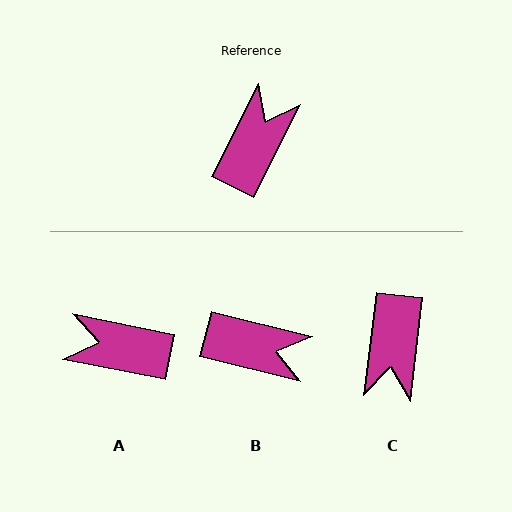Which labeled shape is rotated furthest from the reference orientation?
C, about 161 degrees away.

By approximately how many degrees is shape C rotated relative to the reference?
Approximately 161 degrees clockwise.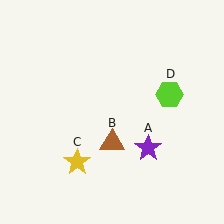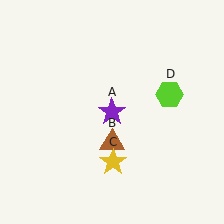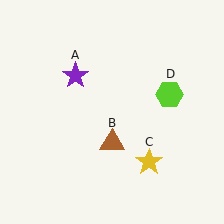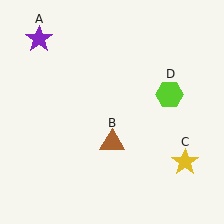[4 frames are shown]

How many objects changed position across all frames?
2 objects changed position: purple star (object A), yellow star (object C).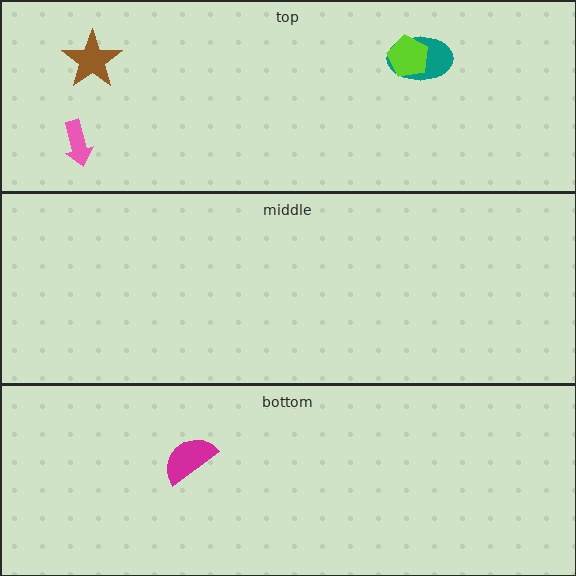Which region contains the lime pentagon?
The top region.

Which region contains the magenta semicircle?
The bottom region.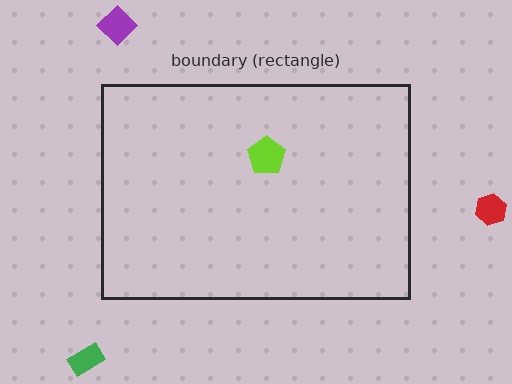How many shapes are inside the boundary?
1 inside, 3 outside.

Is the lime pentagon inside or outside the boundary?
Inside.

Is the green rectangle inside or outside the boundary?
Outside.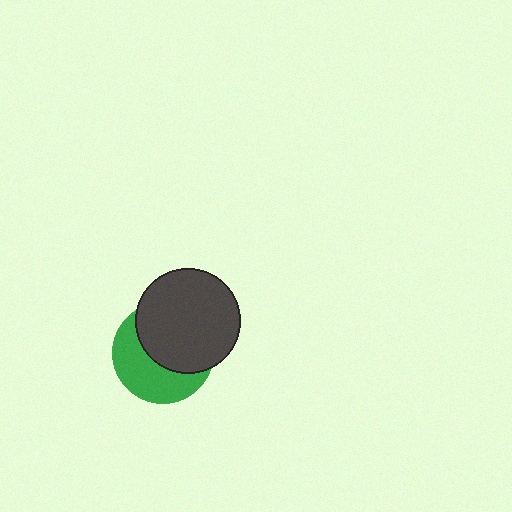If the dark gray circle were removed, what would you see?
You would see the complete green circle.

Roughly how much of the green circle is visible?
About half of it is visible (roughly 47%).